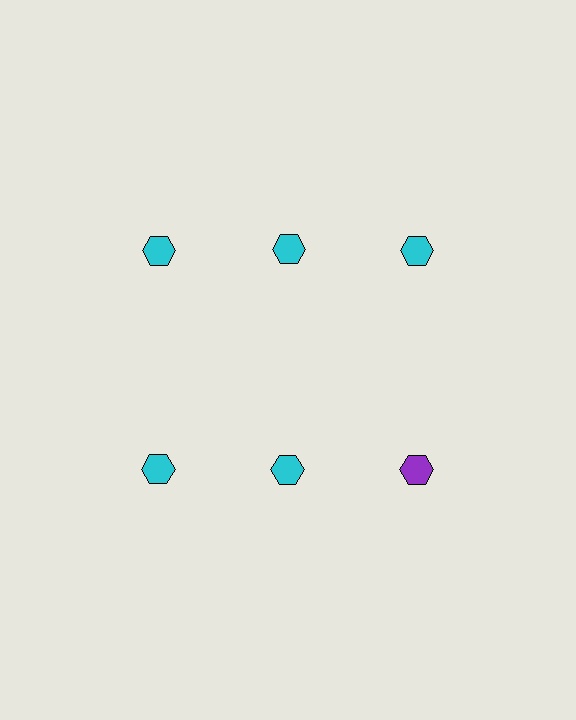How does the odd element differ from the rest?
It has a different color: purple instead of cyan.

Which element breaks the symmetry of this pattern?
The purple hexagon in the second row, center column breaks the symmetry. All other shapes are cyan hexagons.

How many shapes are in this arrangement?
There are 6 shapes arranged in a grid pattern.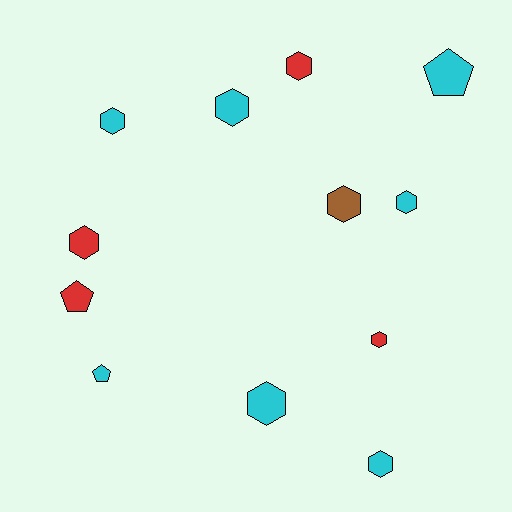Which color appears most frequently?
Cyan, with 7 objects.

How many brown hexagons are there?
There is 1 brown hexagon.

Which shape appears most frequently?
Hexagon, with 9 objects.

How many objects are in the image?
There are 12 objects.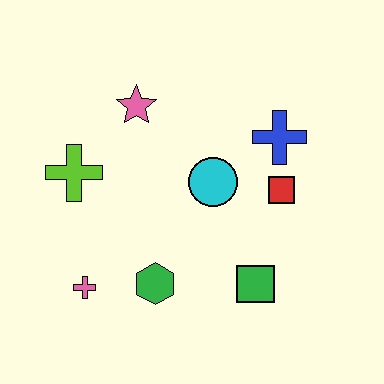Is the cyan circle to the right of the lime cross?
Yes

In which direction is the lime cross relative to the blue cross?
The lime cross is to the left of the blue cross.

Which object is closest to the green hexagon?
The pink cross is closest to the green hexagon.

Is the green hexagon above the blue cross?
No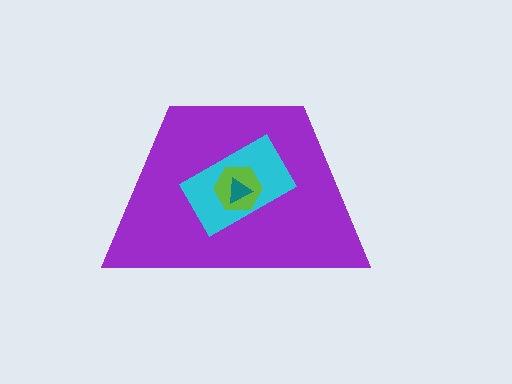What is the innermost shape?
The teal triangle.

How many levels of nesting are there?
4.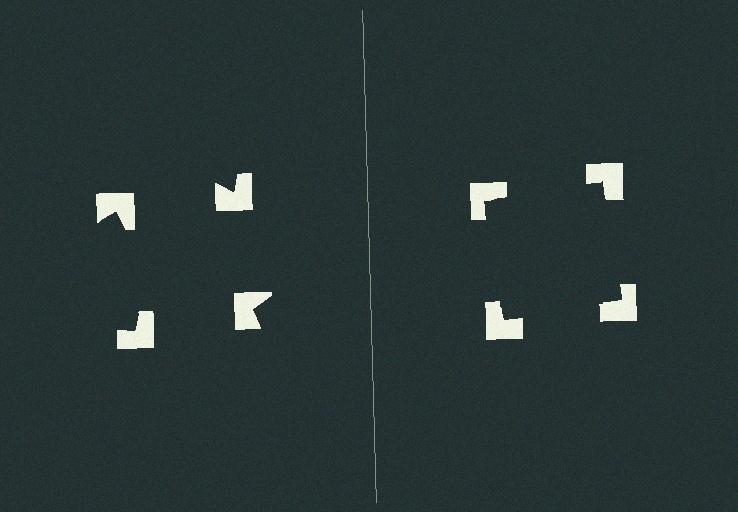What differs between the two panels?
The notched squares are positioned identically on both sides; only the wedge orientations differ. On the right they align to a square; on the left they are misaligned.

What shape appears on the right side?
An illusory square.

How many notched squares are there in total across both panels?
8 — 4 on each side.